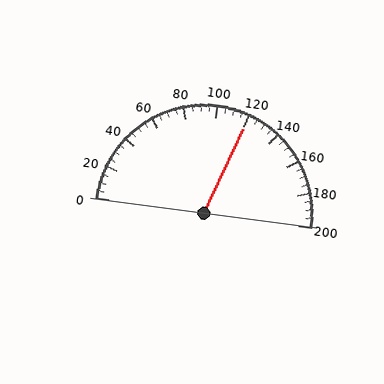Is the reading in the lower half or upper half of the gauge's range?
The reading is in the upper half of the range (0 to 200).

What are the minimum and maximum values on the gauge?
The gauge ranges from 0 to 200.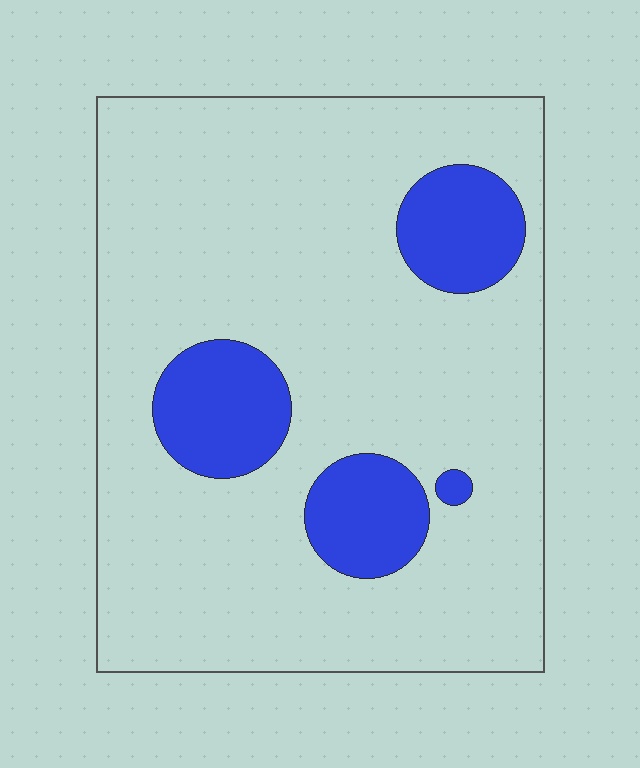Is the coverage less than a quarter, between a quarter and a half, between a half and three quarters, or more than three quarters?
Less than a quarter.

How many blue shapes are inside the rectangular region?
4.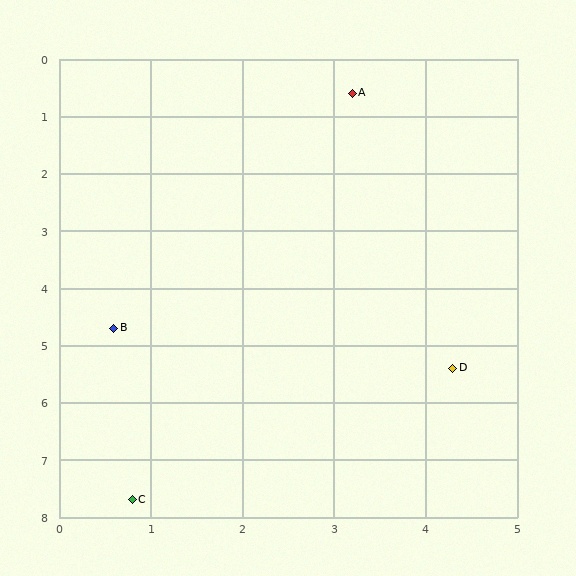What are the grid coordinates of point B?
Point B is at approximately (0.6, 4.7).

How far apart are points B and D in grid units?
Points B and D are about 3.8 grid units apart.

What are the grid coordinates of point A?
Point A is at approximately (3.2, 0.6).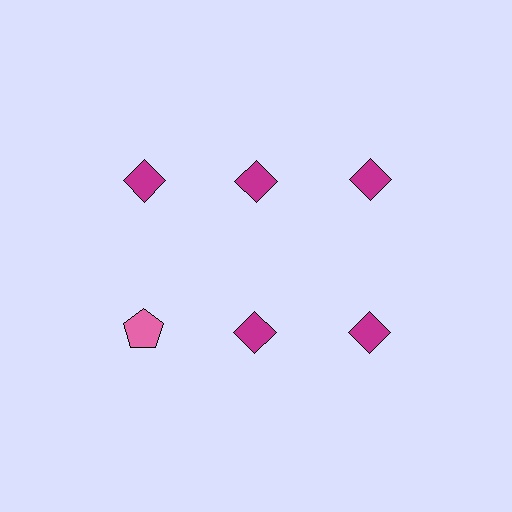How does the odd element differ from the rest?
It differs in both color (pink instead of magenta) and shape (pentagon instead of diamond).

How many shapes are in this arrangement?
There are 6 shapes arranged in a grid pattern.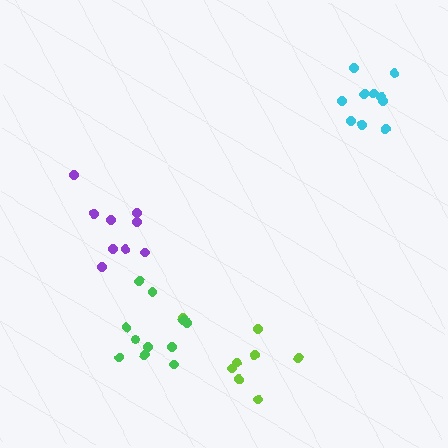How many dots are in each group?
Group 1: 10 dots, Group 2: 8 dots, Group 3: 9 dots, Group 4: 11 dots (38 total).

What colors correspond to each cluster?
The clusters are colored: cyan, lime, purple, green.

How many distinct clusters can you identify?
There are 4 distinct clusters.